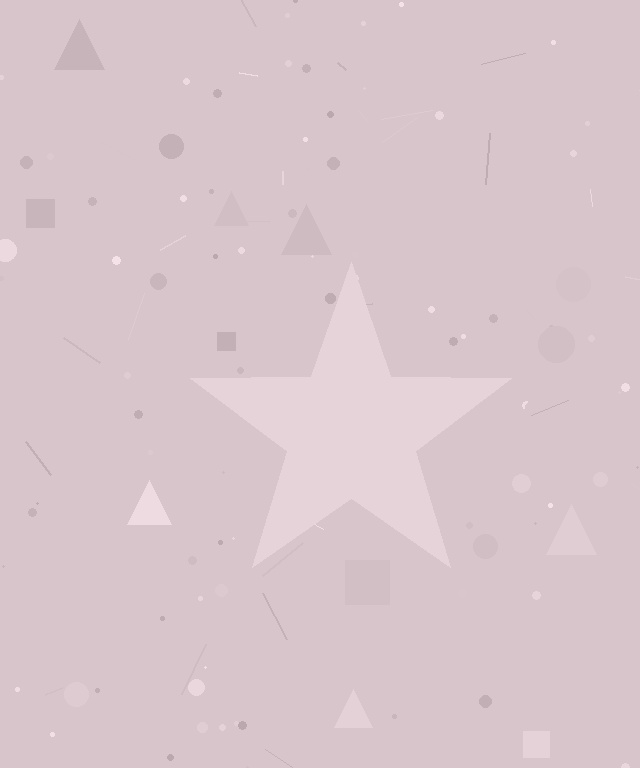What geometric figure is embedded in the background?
A star is embedded in the background.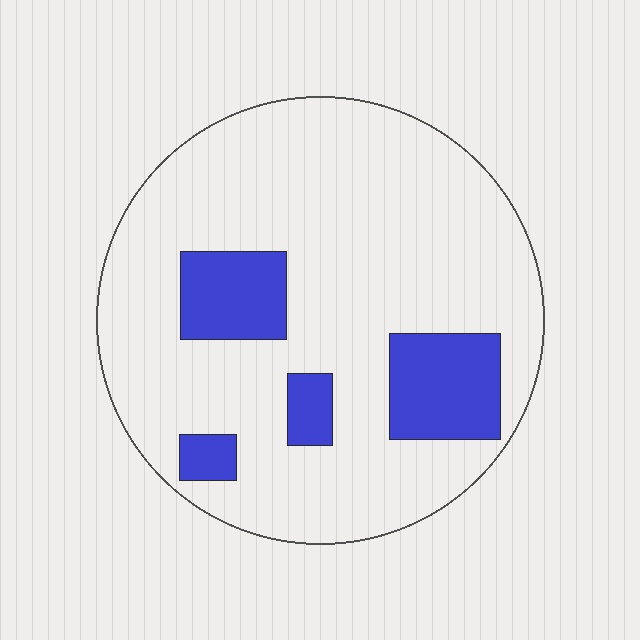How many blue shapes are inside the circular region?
4.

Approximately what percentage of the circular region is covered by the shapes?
Approximately 15%.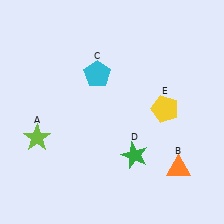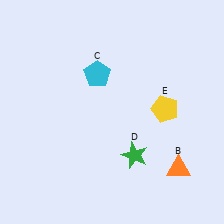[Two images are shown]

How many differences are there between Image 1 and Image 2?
There is 1 difference between the two images.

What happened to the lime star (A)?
The lime star (A) was removed in Image 2. It was in the bottom-left area of Image 1.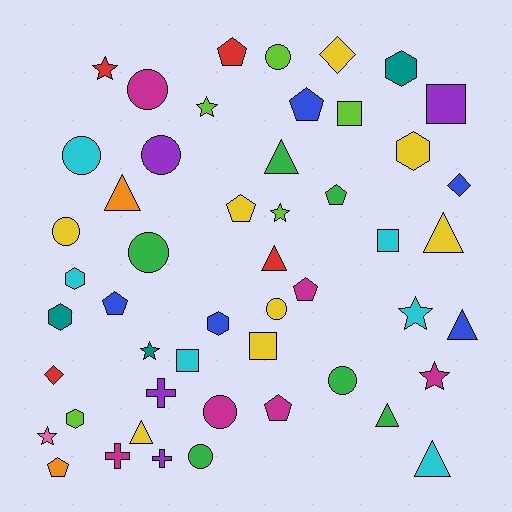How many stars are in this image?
There are 7 stars.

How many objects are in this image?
There are 50 objects.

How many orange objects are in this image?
There are 2 orange objects.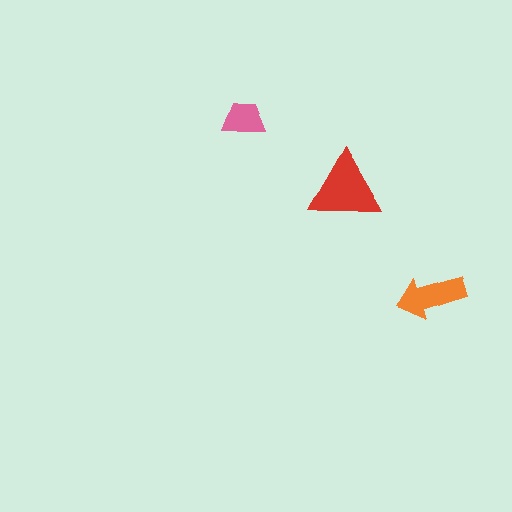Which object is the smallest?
The pink trapezoid.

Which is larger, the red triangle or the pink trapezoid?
The red triangle.